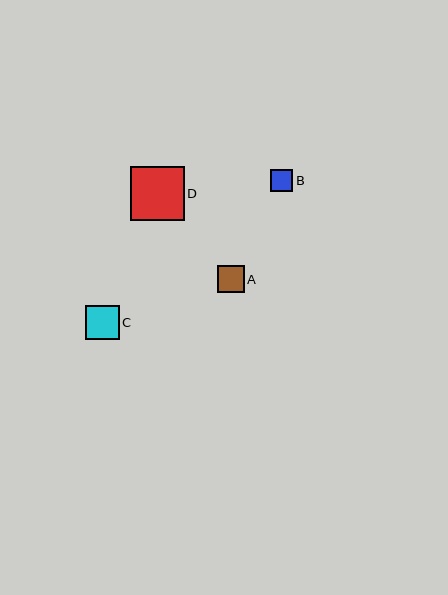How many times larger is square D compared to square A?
Square D is approximately 2.0 times the size of square A.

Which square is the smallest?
Square B is the smallest with a size of approximately 23 pixels.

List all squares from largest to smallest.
From largest to smallest: D, C, A, B.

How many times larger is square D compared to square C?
Square D is approximately 1.6 times the size of square C.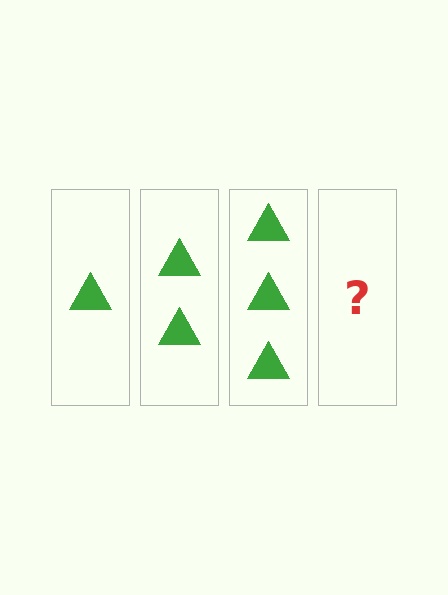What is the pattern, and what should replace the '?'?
The pattern is that each step adds one more triangle. The '?' should be 4 triangles.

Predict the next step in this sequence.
The next step is 4 triangles.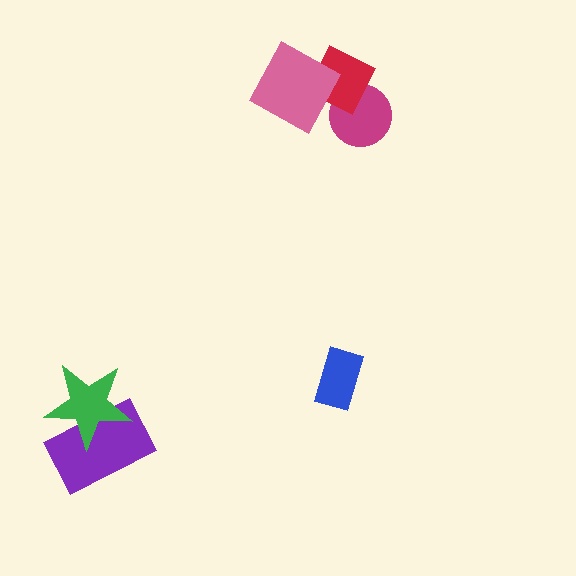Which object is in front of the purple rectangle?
The green star is in front of the purple rectangle.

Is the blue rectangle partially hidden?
No, no other shape covers it.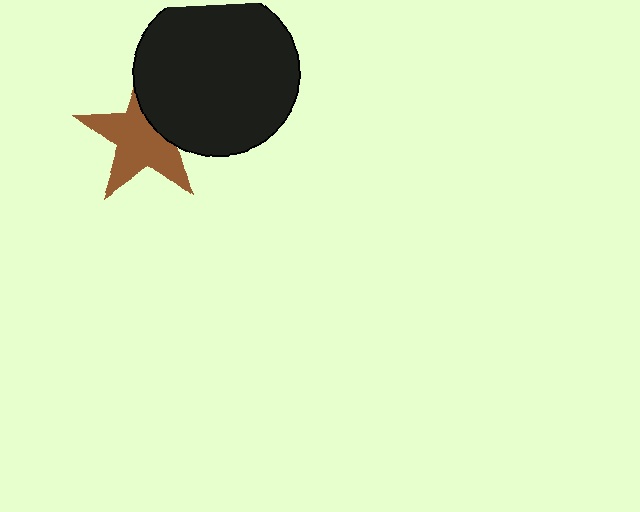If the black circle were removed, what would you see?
You would see the complete brown star.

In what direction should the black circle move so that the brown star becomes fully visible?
The black circle should move right. That is the shortest direction to clear the overlap and leave the brown star fully visible.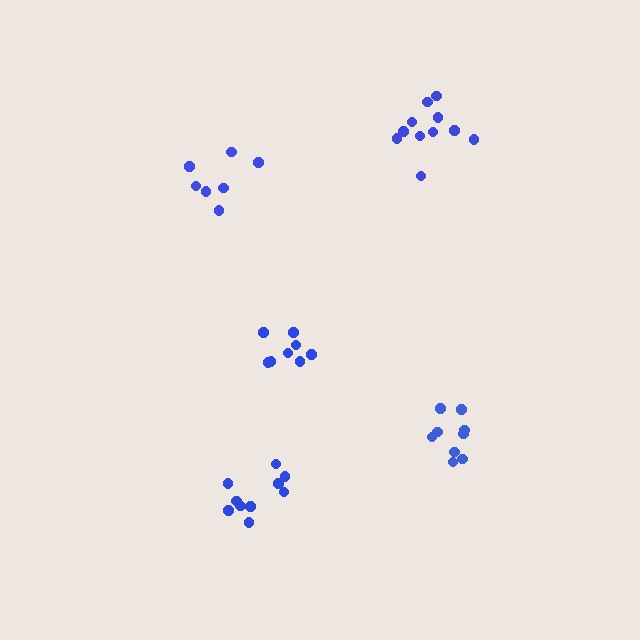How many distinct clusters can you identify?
There are 5 distinct clusters.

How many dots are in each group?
Group 1: 7 dots, Group 2: 9 dots, Group 3: 10 dots, Group 4: 8 dots, Group 5: 11 dots (45 total).